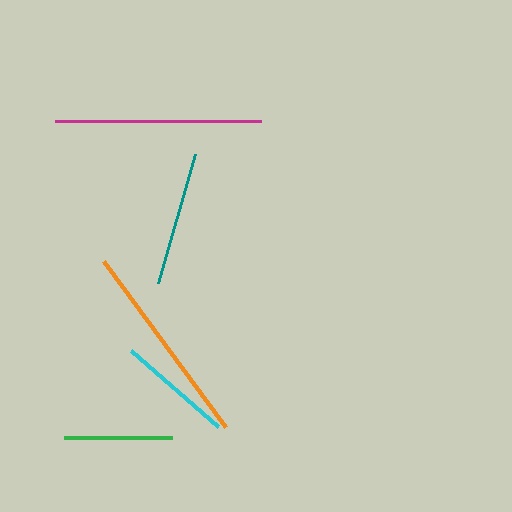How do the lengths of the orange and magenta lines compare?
The orange and magenta lines are approximately the same length.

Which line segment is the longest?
The orange line is the longest at approximately 206 pixels.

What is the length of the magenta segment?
The magenta segment is approximately 205 pixels long.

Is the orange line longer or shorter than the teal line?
The orange line is longer than the teal line.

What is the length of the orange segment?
The orange segment is approximately 206 pixels long.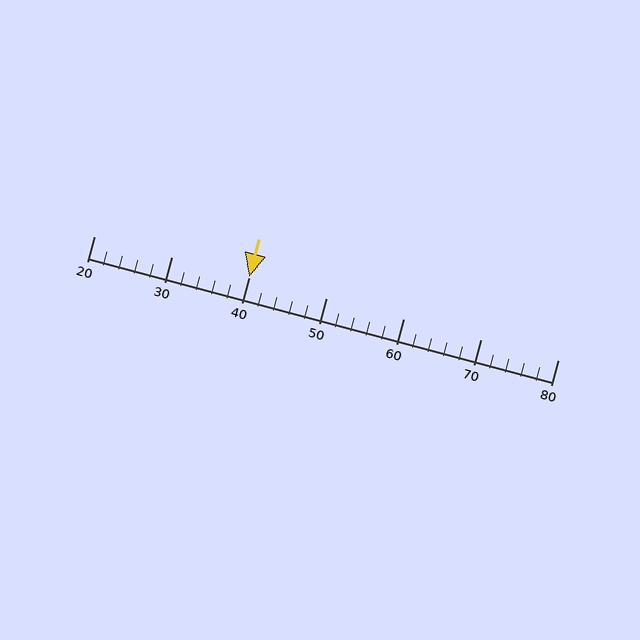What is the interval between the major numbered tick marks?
The major tick marks are spaced 10 units apart.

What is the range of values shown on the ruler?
The ruler shows values from 20 to 80.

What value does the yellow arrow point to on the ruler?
The yellow arrow points to approximately 40.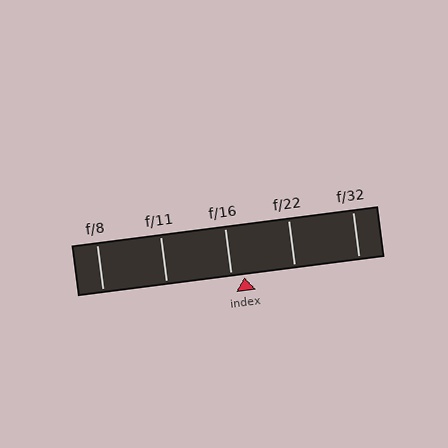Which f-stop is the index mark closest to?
The index mark is closest to f/16.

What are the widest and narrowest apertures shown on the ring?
The widest aperture shown is f/8 and the narrowest is f/32.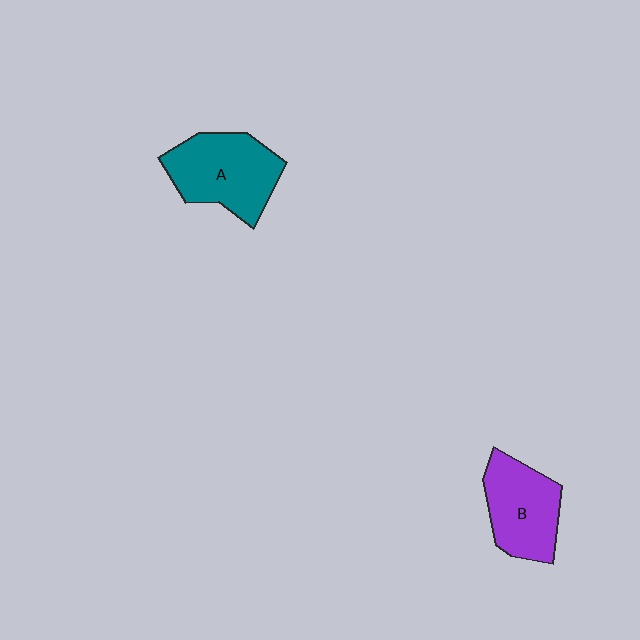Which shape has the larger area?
Shape A (teal).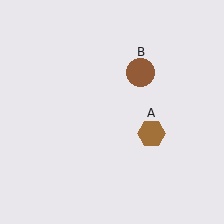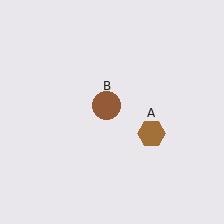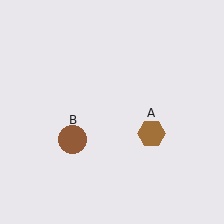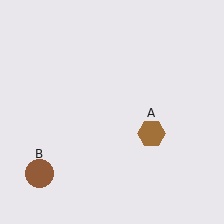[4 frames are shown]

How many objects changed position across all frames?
1 object changed position: brown circle (object B).